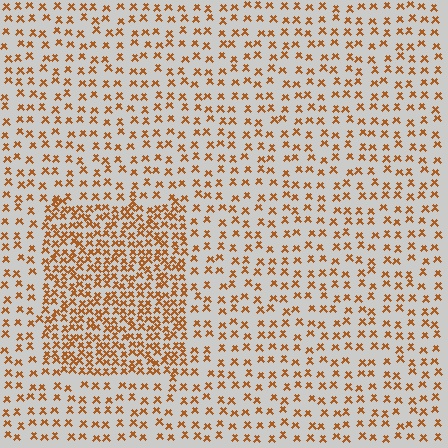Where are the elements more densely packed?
The elements are more densely packed inside the rectangle boundary.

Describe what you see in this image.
The image contains small brown elements arranged at two different densities. A rectangle-shaped region is visible where the elements are more densely packed than the surrounding area.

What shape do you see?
I see a rectangle.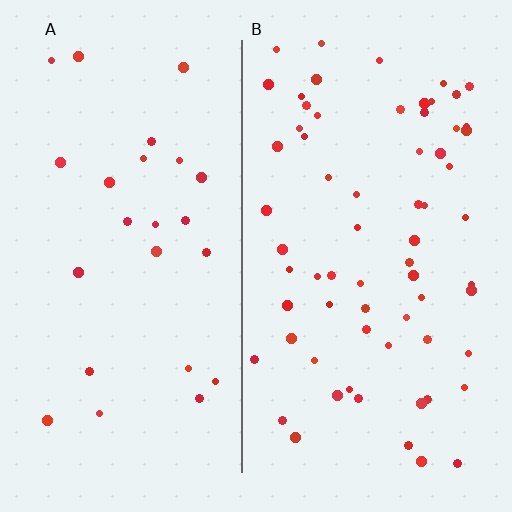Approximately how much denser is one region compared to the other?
Approximately 2.6× — region B over region A.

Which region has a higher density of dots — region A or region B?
B (the right).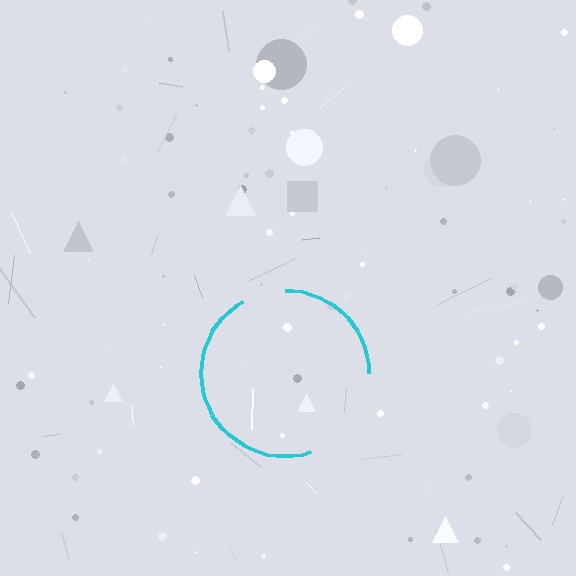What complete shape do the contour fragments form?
The contour fragments form a circle.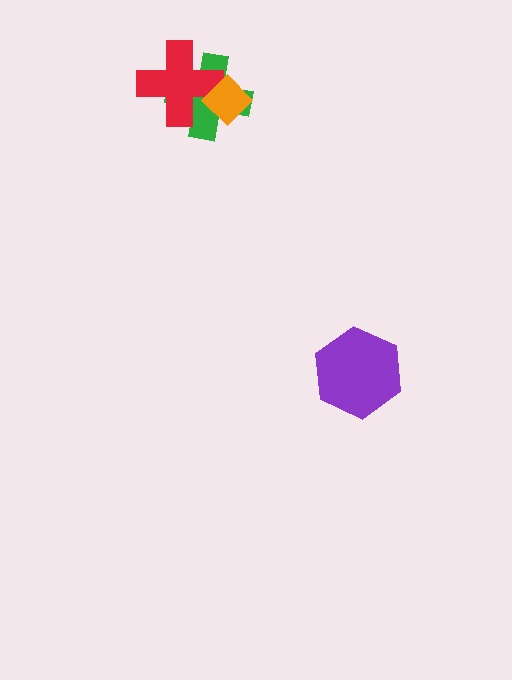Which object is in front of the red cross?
The orange diamond is in front of the red cross.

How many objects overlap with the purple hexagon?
0 objects overlap with the purple hexagon.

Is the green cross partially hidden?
Yes, it is partially covered by another shape.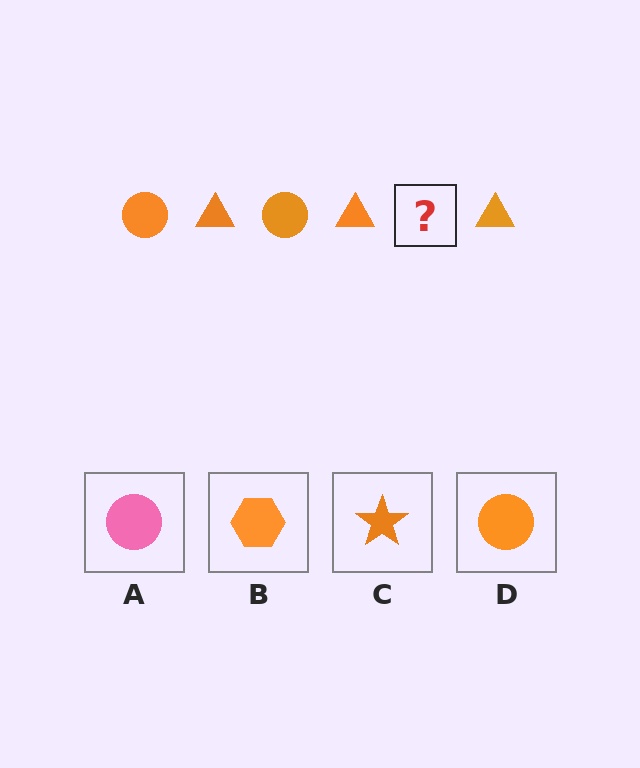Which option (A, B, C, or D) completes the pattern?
D.